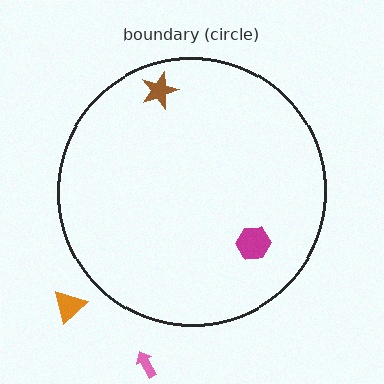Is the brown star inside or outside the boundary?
Inside.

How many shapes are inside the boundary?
2 inside, 2 outside.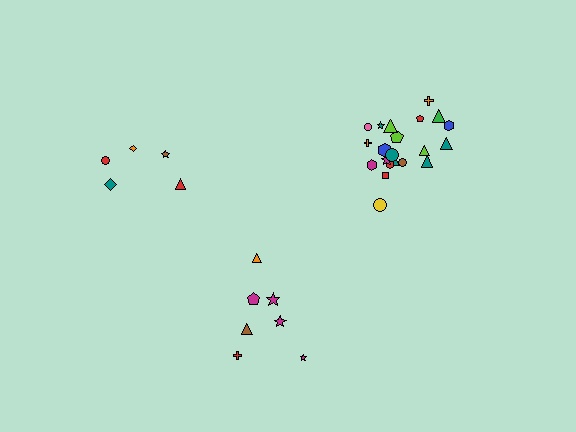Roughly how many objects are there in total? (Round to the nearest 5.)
Roughly 35 objects in total.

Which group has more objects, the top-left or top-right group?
The top-right group.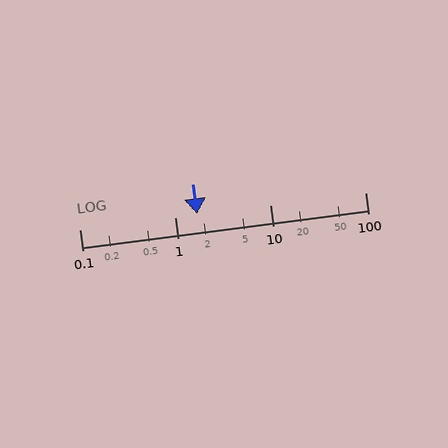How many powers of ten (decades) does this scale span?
The scale spans 3 decades, from 0.1 to 100.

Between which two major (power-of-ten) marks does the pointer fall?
The pointer is between 1 and 10.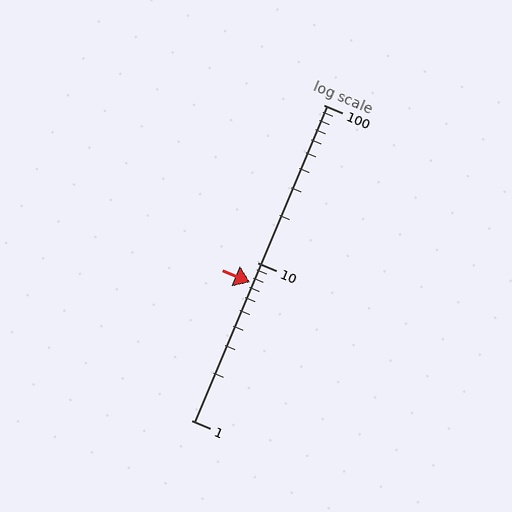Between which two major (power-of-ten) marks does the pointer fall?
The pointer is between 1 and 10.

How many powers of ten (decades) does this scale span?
The scale spans 2 decades, from 1 to 100.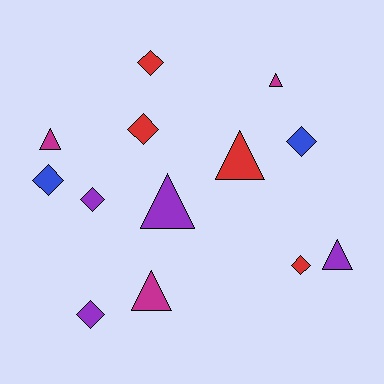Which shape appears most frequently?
Diamond, with 7 objects.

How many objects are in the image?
There are 13 objects.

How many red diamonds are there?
There are 3 red diamonds.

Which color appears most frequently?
Purple, with 4 objects.